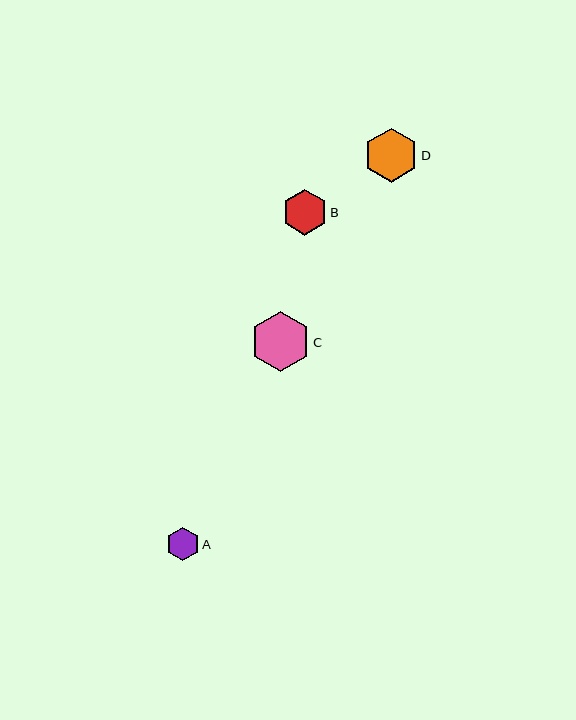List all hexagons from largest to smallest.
From largest to smallest: C, D, B, A.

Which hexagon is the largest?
Hexagon C is the largest with a size of approximately 60 pixels.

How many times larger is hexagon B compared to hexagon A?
Hexagon B is approximately 1.4 times the size of hexagon A.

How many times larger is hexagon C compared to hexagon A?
Hexagon C is approximately 1.8 times the size of hexagon A.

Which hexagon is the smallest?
Hexagon A is the smallest with a size of approximately 33 pixels.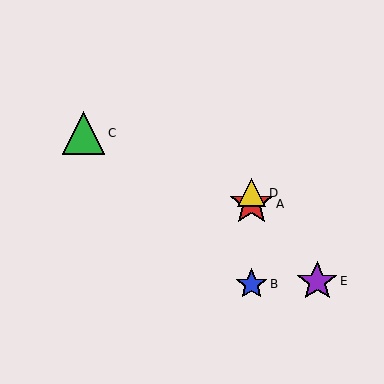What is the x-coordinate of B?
Object B is at x≈251.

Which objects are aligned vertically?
Objects A, B, D are aligned vertically.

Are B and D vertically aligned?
Yes, both are at x≈251.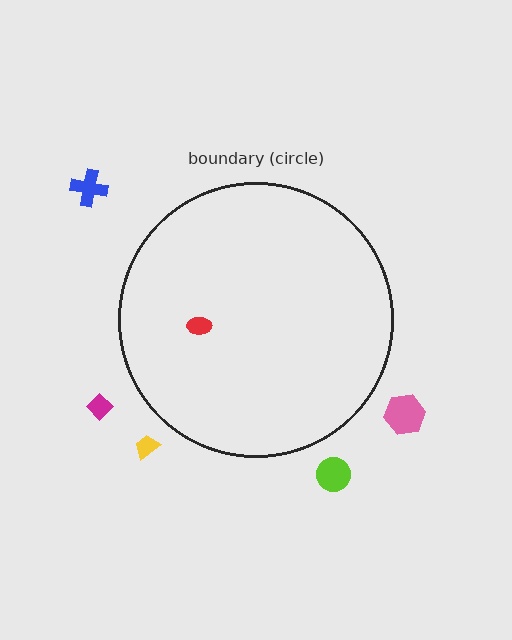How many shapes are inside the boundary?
1 inside, 5 outside.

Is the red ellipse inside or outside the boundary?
Inside.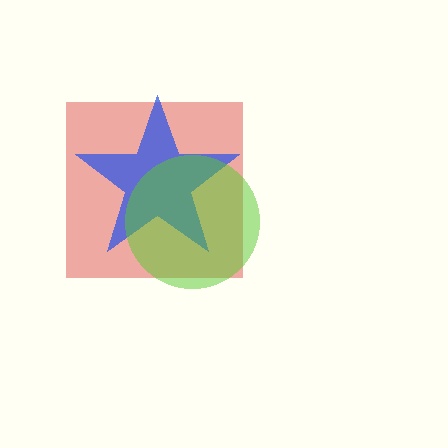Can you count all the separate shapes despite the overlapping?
Yes, there are 3 separate shapes.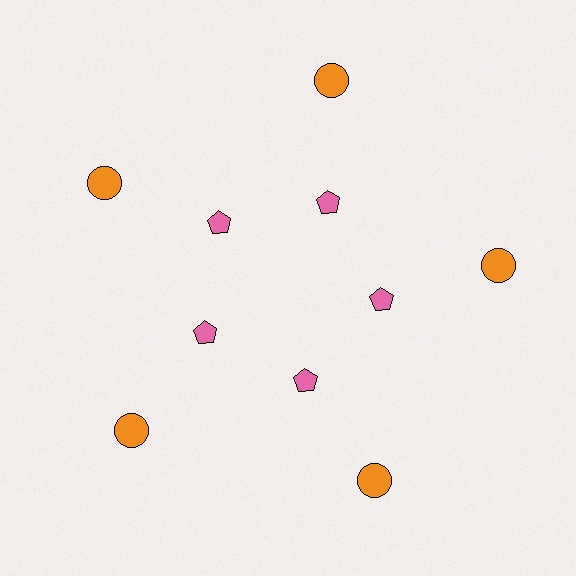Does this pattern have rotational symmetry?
Yes, this pattern has 5-fold rotational symmetry. It looks the same after rotating 72 degrees around the center.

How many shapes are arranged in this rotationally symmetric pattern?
There are 10 shapes, arranged in 5 groups of 2.